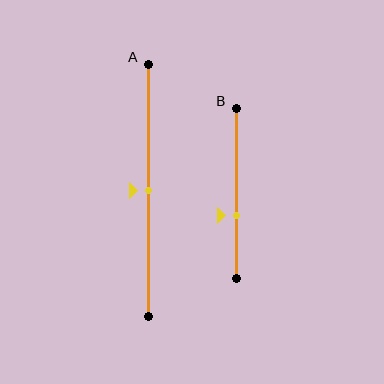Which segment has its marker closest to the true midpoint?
Segment A has its marker closest to the true midpoint.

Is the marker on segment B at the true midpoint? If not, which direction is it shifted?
No, the marker on segment B is shifted downward by about 13% of the segment length.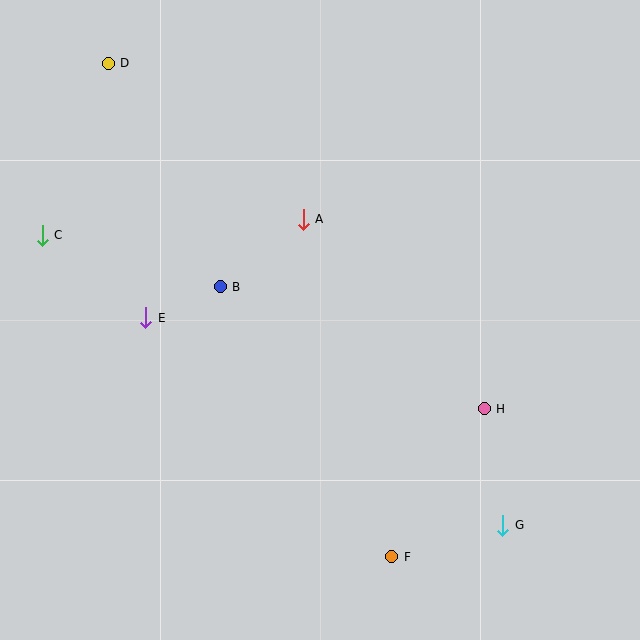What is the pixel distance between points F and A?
The distance between F and A is 349 pixels.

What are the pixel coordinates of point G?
Point G is at (503, 525).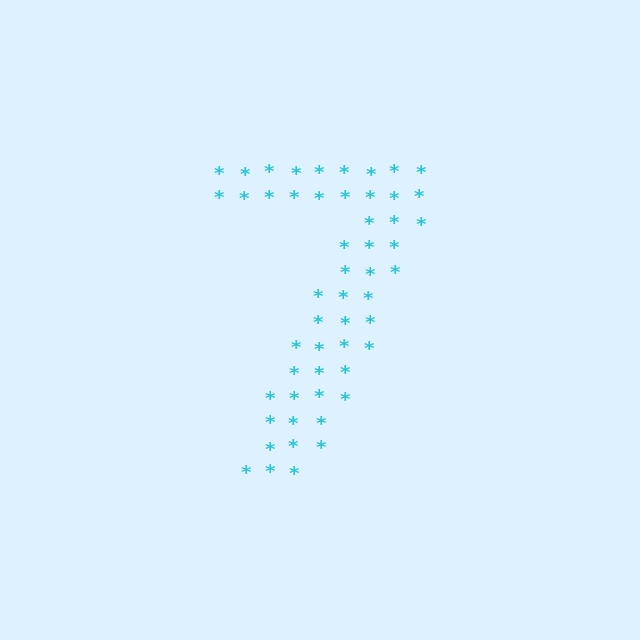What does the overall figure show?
The overall figure shows the digit 7.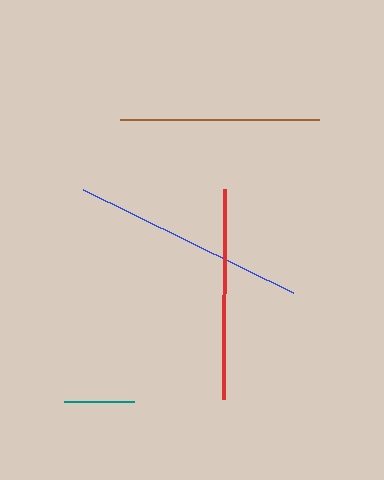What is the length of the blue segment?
The blue segment is approximately 234 pixels long.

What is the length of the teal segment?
The teal segment is approximately 71 pixels long.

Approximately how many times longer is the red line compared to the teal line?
The red line is approximately 3.0 times the length of the teal line.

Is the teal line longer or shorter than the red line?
The red line is longer than the teal line.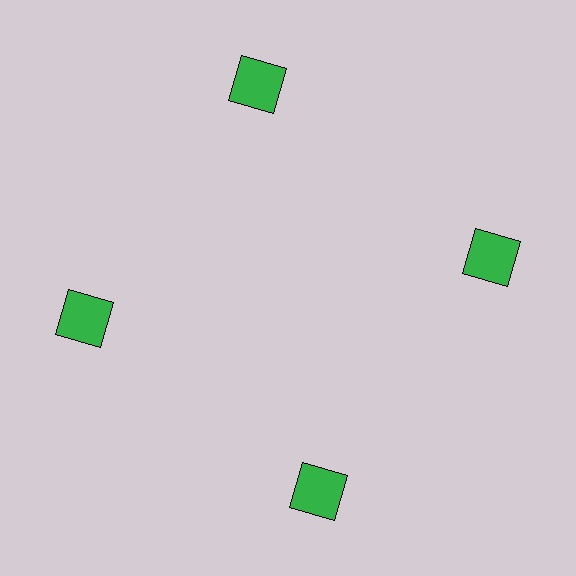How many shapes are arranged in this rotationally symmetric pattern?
There are 4 shapes, arranged in 4 groups of 1.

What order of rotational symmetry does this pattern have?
This pattern has 4-fold rotational symmetry.